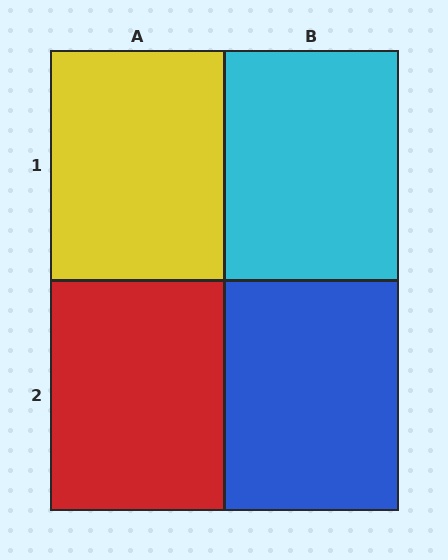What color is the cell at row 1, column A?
Yellow.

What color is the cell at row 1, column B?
Cyan.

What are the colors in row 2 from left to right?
Red, blue.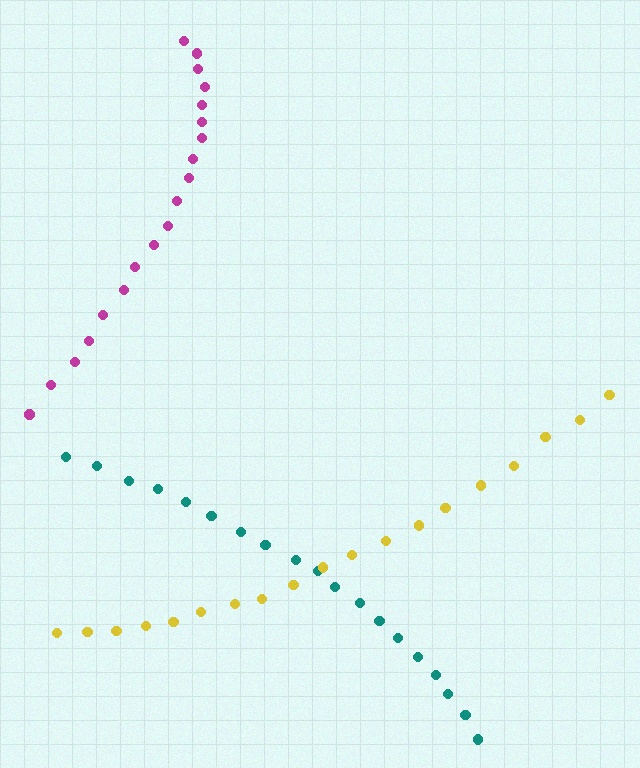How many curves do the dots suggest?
There are 3 distinct paths.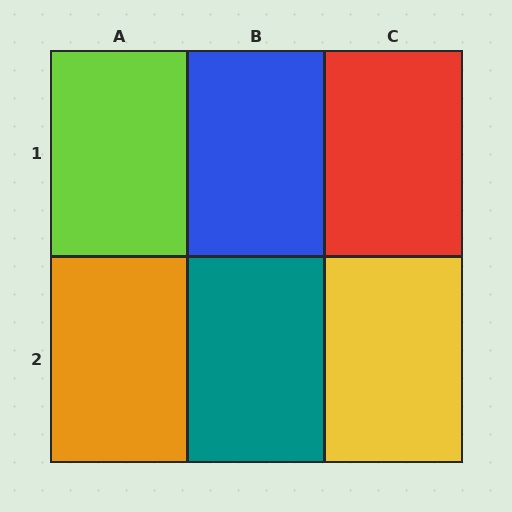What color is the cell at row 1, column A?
Lime.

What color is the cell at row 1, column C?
Red.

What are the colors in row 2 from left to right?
Orange, teal, yellow.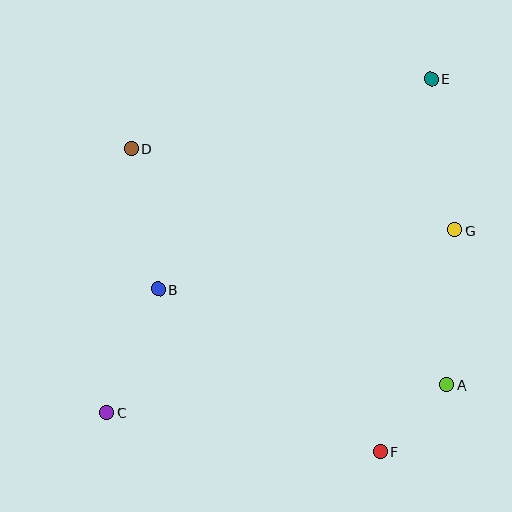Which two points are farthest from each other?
Points C and E are farthest from each other.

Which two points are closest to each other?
Points A and F are closest to each other.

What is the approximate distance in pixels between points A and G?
The distance between A and G is approximately 155 pixels.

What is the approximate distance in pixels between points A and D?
The distance between A and D is approximately 394 pixels.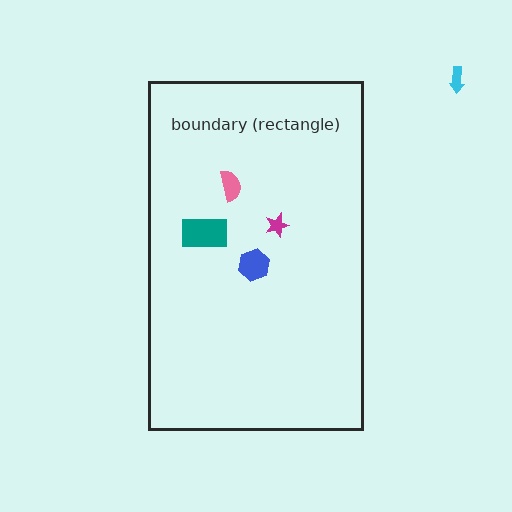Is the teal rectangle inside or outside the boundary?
Inside.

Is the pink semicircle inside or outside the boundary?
Inside.